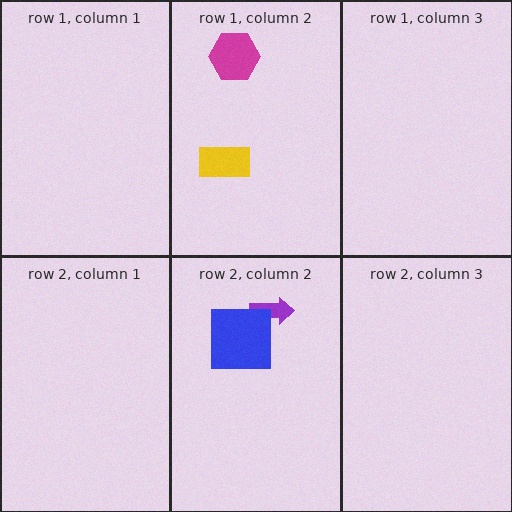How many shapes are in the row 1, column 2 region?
2.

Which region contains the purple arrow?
The row 2, column 2 region.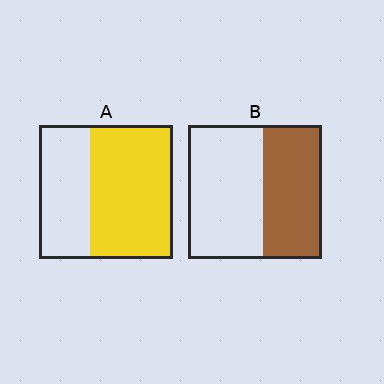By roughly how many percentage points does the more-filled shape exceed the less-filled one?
By roughly 20 percentage points (A over B).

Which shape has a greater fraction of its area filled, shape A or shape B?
Shape A.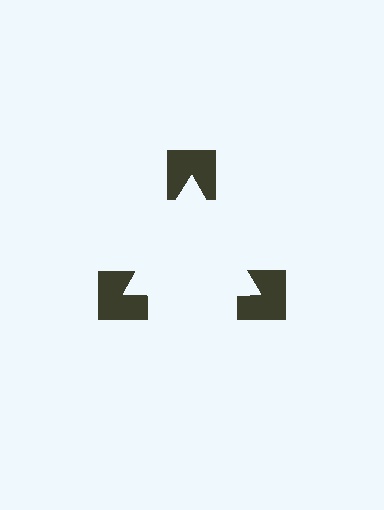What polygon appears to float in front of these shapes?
An illusory triangle — its edges are inferred from the aligned wedge cuts in the notched squares, not physically drawn.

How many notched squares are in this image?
There are 3 — one at each vertex of the illusory triangle.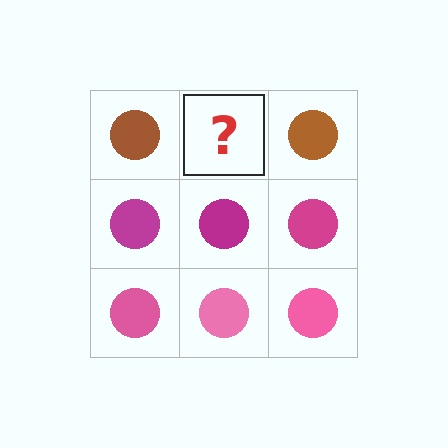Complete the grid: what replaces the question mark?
The question mark should be replaced with a brown circle.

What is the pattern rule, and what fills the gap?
The rule is that each row has a consistent color. The gap should be filled with a brown circle.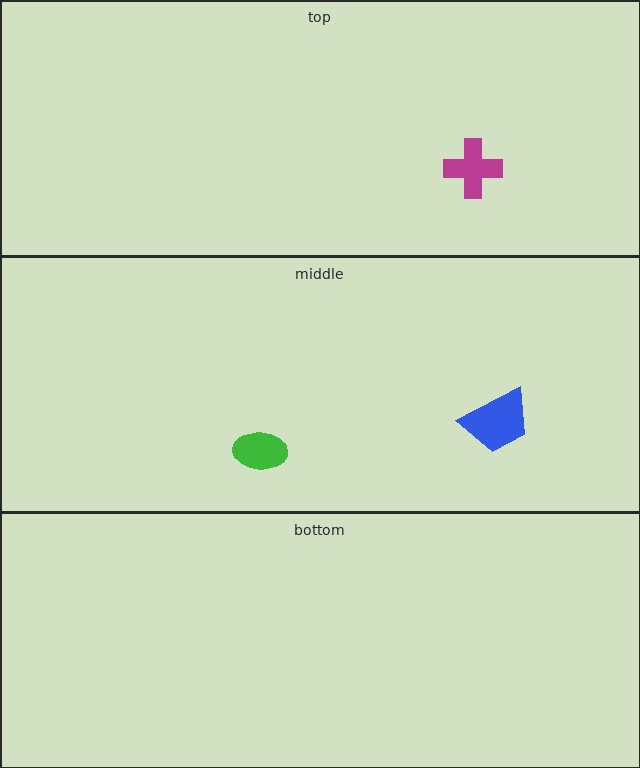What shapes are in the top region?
The magenta cross.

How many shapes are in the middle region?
2.